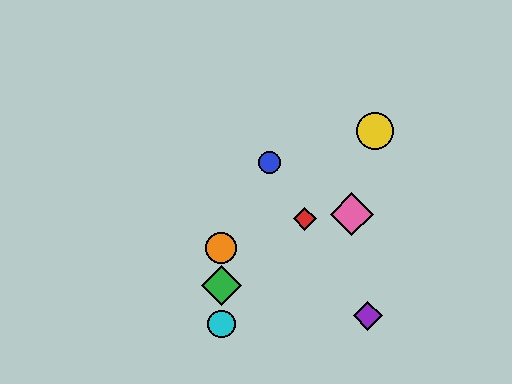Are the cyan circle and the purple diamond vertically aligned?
No, the cyan circle is at x≈221 and the purple diamond is at x≈368.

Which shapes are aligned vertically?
The green diamond, the orange circle, the cyan circle are aligned vertically.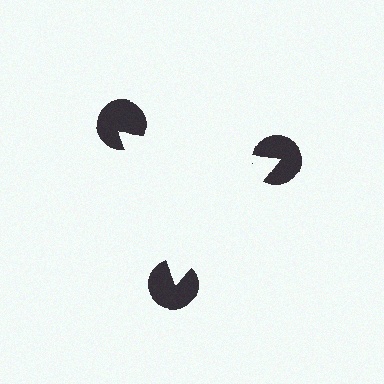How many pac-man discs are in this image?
There are 3 — one at each vertex of the illusory triangle.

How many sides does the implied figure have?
3 sides.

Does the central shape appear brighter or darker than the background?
It typically appears slightly brighter than the background, even though no actual brightness change is drawn.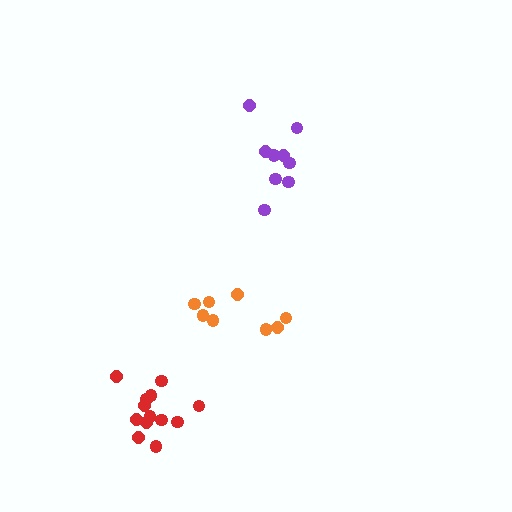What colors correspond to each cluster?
The clusters are colored: purple, red, orange.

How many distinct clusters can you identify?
There are 3 distinct clusters.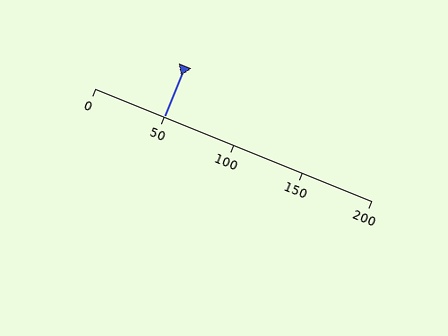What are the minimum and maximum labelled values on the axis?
The axis runs from 0 to 200.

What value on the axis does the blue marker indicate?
The marker indicates approximately 50.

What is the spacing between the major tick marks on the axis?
The major ticks are spaced 50 apart.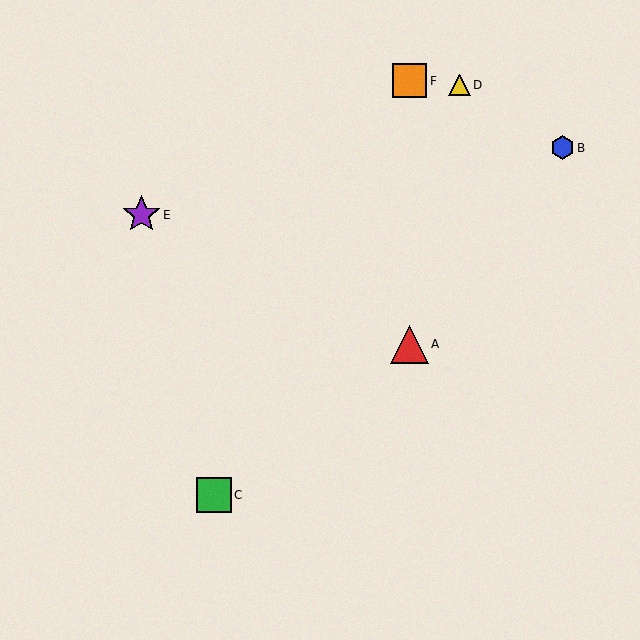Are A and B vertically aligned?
No, A is at x≈410 and B is at x≈562.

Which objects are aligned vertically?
Objects A, F are aligned vertically.